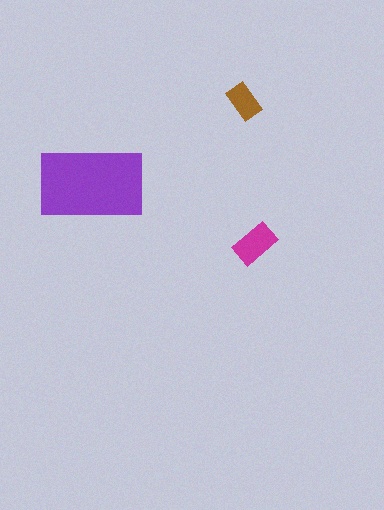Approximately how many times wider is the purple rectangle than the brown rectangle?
About 3 times wider.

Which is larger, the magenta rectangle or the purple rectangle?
The purple one.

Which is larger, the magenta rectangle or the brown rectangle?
The magenta one.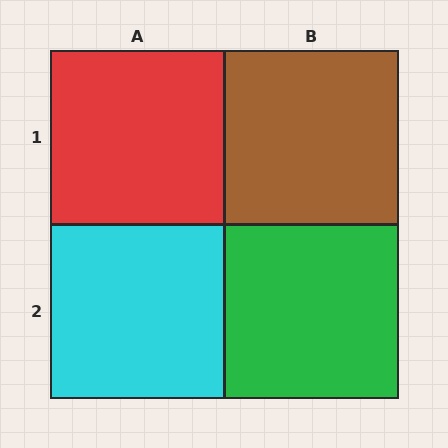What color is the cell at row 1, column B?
Brown.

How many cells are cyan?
1 cell is cyan.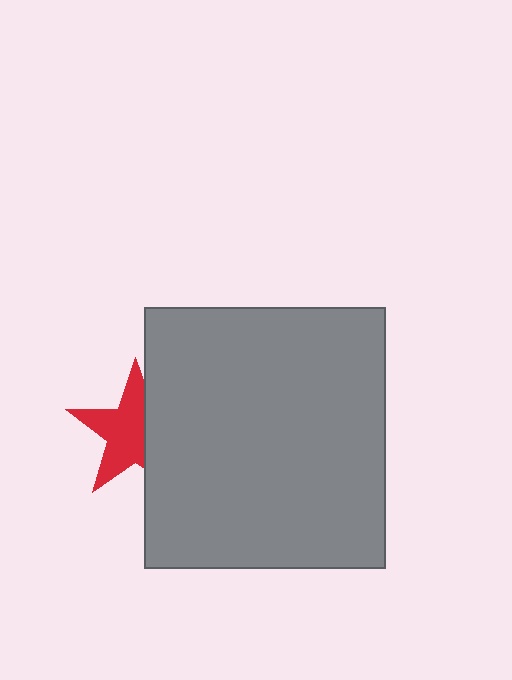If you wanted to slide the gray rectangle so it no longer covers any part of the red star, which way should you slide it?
Slide it right — that is the most direct way to separate the two shapes.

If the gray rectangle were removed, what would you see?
You would see the complete red star.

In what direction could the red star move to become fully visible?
The red star could move left. That would shift it out from behind the gray rectangle entirely.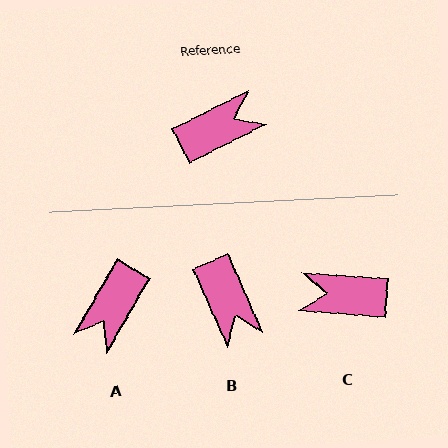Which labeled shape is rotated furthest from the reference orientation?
C, about 149 degrees away.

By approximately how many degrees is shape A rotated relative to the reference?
Approximately 147 degrees clockwise.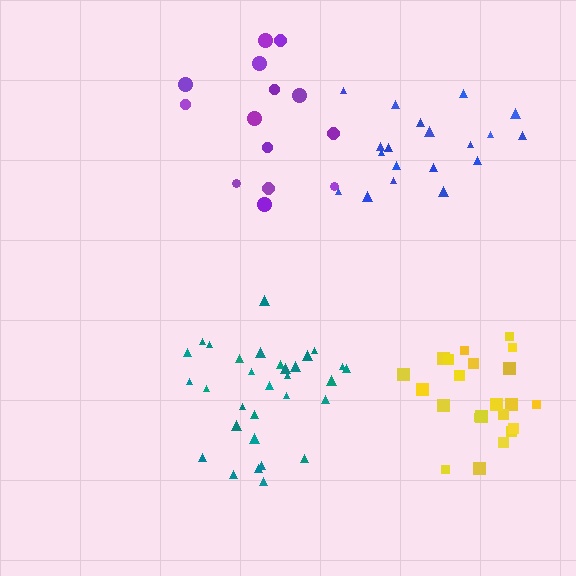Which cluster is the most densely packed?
Teal.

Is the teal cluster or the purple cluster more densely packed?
Teal.